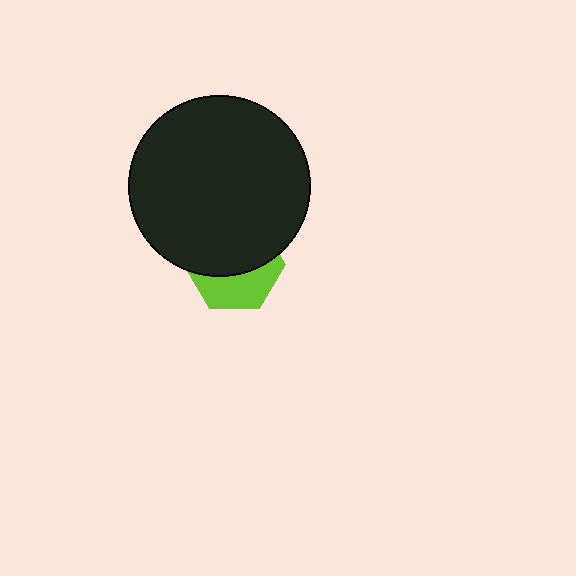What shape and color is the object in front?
The object in front is a black circle.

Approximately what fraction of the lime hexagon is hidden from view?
Roughly 60% of the lime hexagon is hidden behind the black circle.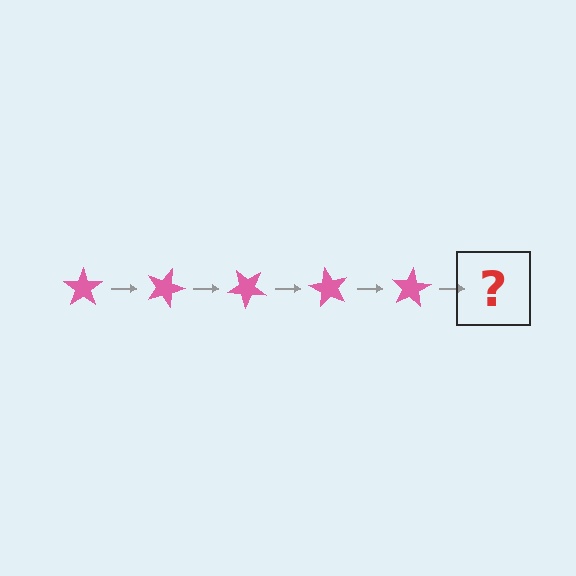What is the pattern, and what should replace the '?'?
The pattern is that the star rotates 20 degrees each step. The '?' should be a pink star rotated 100 degrees.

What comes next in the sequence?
The next element should be a pink star rotated 100 degrees.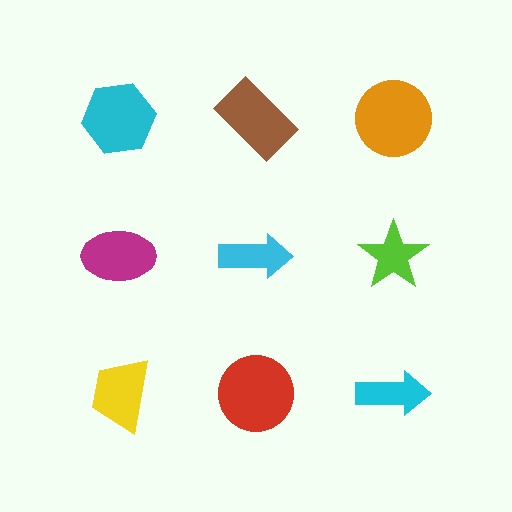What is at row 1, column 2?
A brown rectangle.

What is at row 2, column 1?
A magenta ellipse.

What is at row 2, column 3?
A lime star.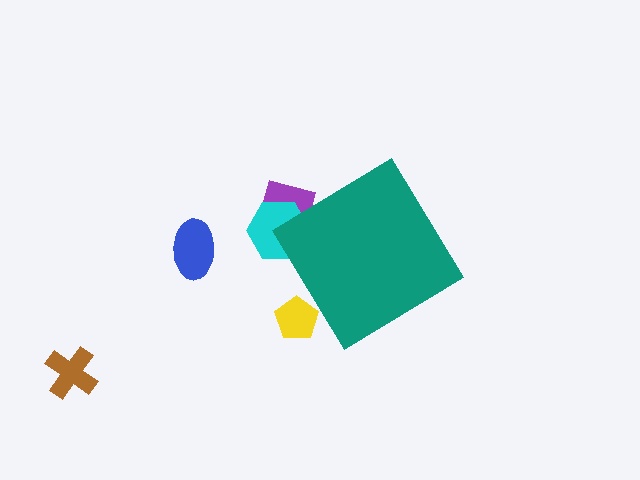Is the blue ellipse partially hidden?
No, the blue ellipse is fully visible.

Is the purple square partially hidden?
Yes, the purple square is partially hidden behind the teal diamond.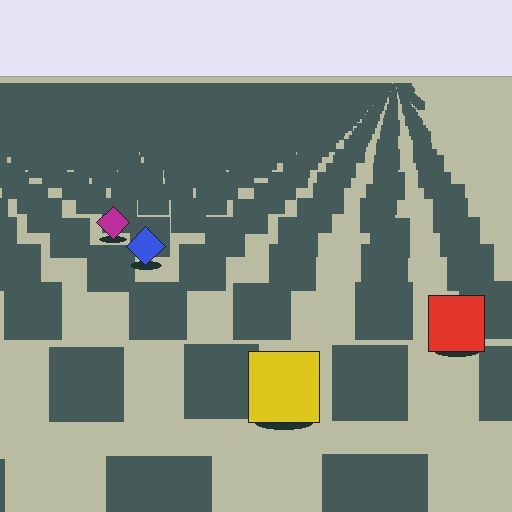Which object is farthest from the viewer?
The magenta diamond is farthest from the viewer. It appears smaller and the ground texture around it is denser.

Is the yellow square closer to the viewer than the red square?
Yes. The yellow square is closer — you can tell from the texture gradient: the ground texture is coarser near it.